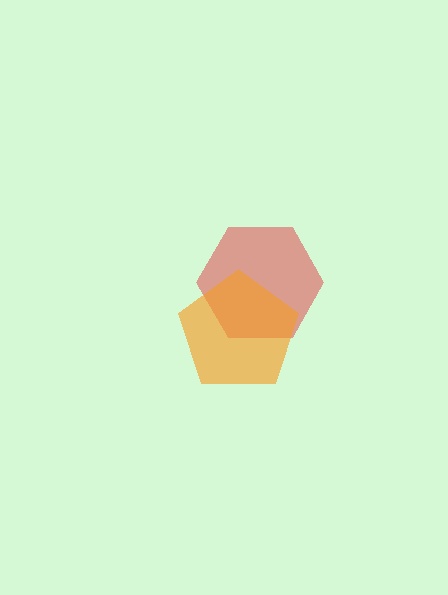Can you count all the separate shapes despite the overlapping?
Yes, there are 2 separate shapes.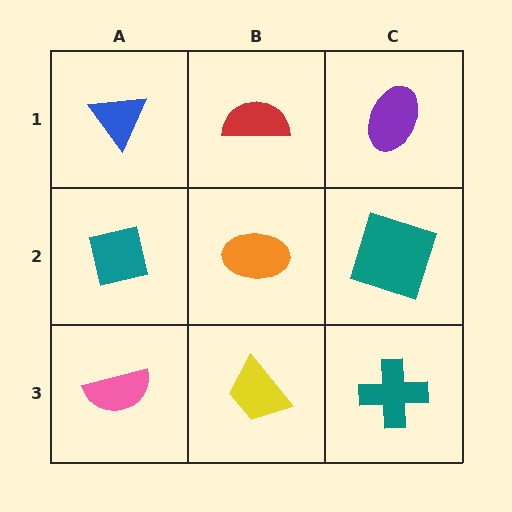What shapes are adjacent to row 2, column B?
A red semicircle (row 1, column B), a yellow trapezoid (row 3, column B), a teal square (row 2, column A), a teal square (row 2, column C).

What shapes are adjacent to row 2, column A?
A blue triangle (row 1, column A), a pink semicircle (row 3, column A), an orange ellipse (row 2, column B).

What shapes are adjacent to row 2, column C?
A purple ellipse (row 1, column C), a teal cross (row 3, column C), an orange ellipse (row 2, column B).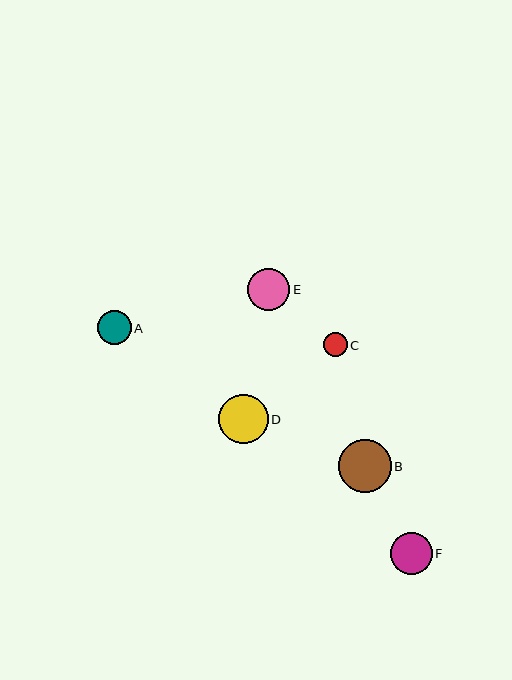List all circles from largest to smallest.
From largest to smallest: B, D, E, F, A, C.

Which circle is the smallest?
Circle C is the smallest with a size of approximately 24 pixels.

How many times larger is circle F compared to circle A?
Circle F is approximately 1.2 times the size of circle A.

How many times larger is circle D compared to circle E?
Circle D is approximately 1.2 times the size of circle E.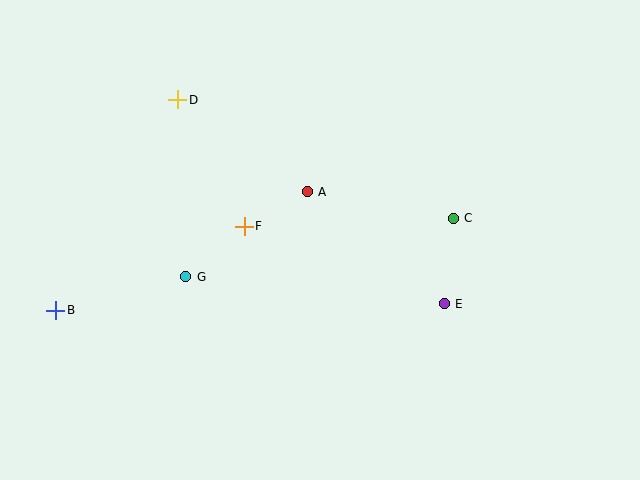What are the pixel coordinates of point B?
Point B is at (56, 310).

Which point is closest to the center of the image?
Point A at (307, 192) is closest to the center.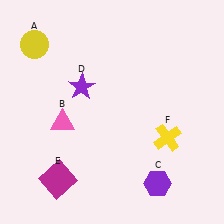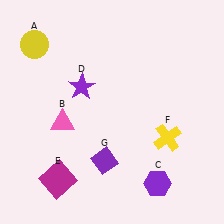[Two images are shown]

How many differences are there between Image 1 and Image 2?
There is 1 difference between the two images.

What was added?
A purple diamond (G) was added in Image 2.